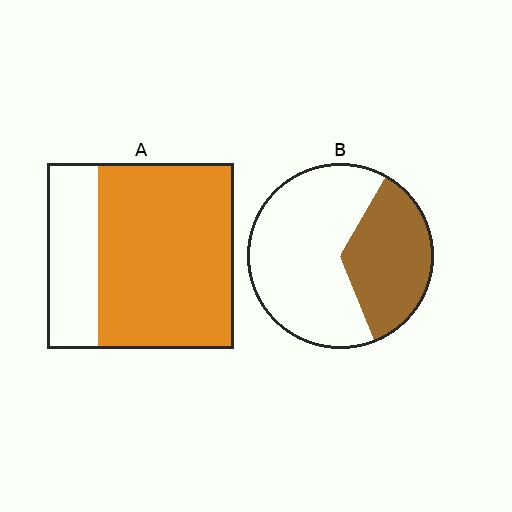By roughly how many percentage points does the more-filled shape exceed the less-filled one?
By roughly 35 percentage points (A over B).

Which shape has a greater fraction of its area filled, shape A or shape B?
Shape A.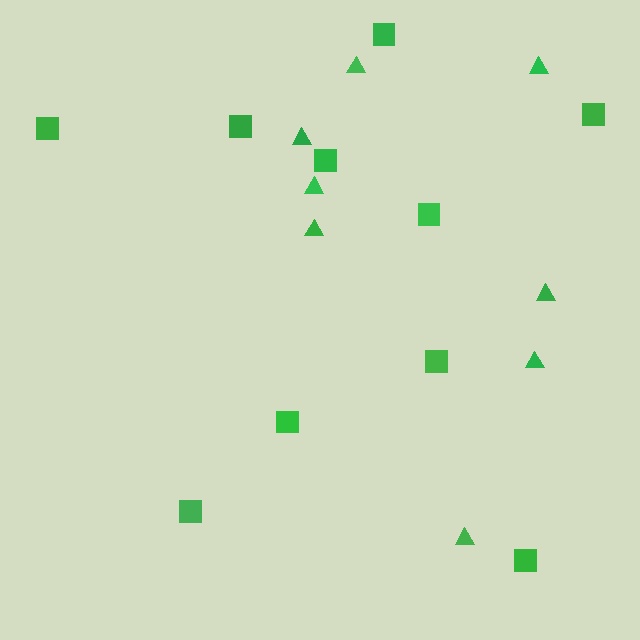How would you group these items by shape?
There are 2 groups: one group of triangles (8) and one group of squares (10).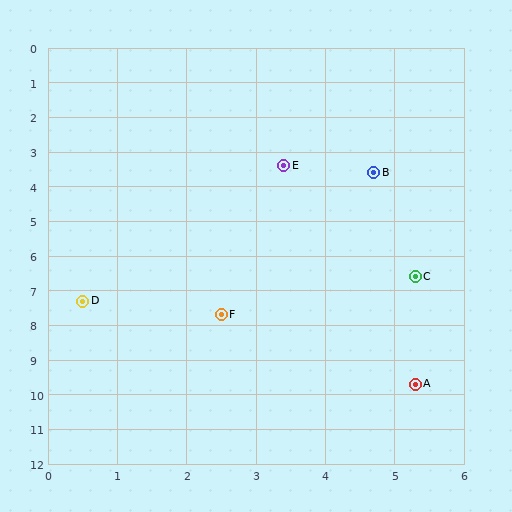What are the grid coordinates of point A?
Point A is at approximately (5.3, 9.7).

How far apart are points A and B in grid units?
Points A and B are about 6.1 grid units apart.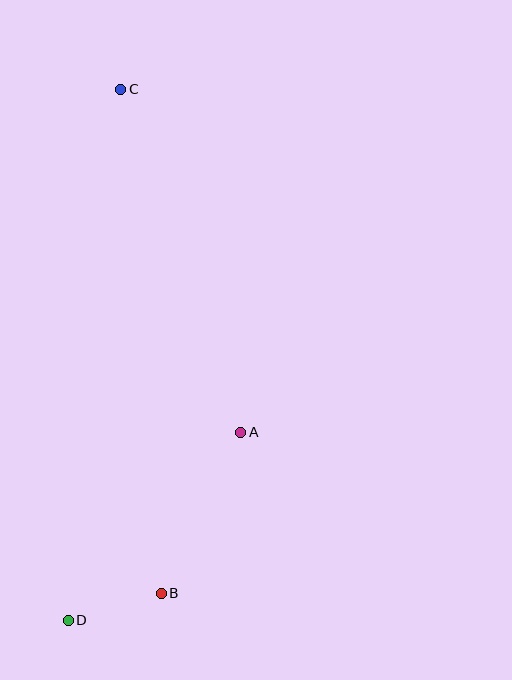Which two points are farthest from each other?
Points C and D are farthest from each other.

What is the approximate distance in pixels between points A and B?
The distance between A and B is approximately 180 pixels.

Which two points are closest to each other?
Points B and D are closest to each other.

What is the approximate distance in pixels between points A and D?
The distance between A and D is approximately 255 pixels.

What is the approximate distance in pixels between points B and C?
The distance between B and C is approximately 506 pixels.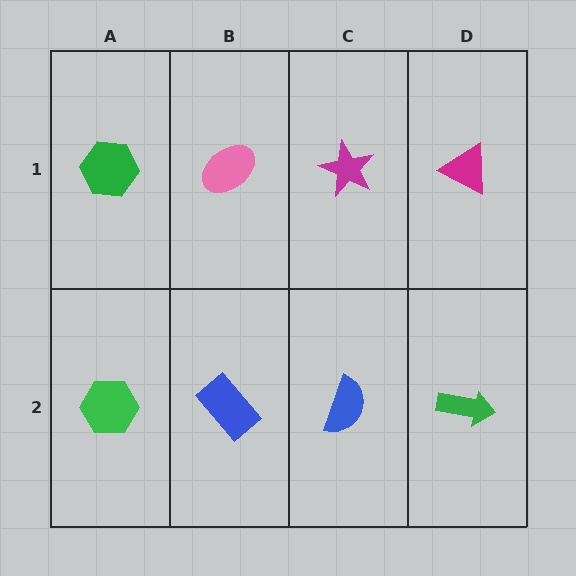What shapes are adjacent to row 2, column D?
A magenta triangle (row 1, column D), a blue semicircle (row 2, column C).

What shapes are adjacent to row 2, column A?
A green hexagon (row 1, column A), a blue rectangle (row 2, column B).